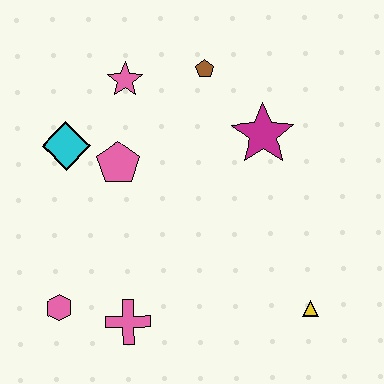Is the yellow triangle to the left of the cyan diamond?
No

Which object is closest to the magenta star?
The brown pentagon is closest to the magenta star.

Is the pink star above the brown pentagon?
No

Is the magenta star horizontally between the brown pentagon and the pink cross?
No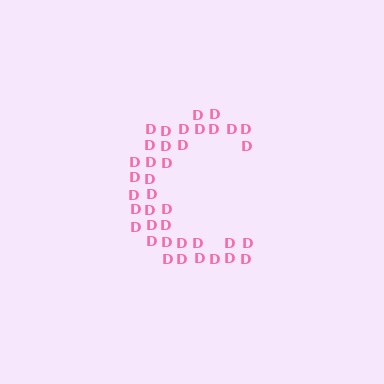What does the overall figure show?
The overall figure shows the letter C.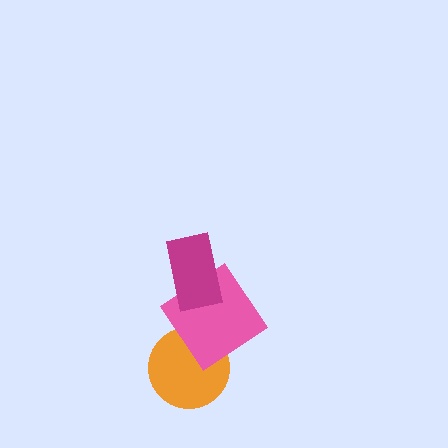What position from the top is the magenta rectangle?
The magenta rectangle is 1st from the top.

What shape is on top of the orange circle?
The pink diamond is on top of the orange circle.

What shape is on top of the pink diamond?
The magenta rectangle is on top of the pink diamond.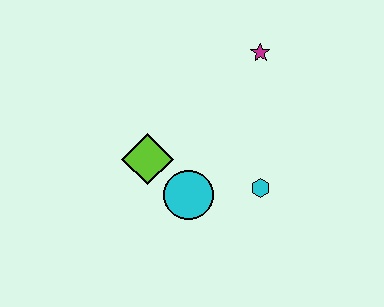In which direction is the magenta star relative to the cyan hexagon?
The magenta star is above the cyan hexagon.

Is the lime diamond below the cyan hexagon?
No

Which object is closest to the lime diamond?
The cyan circle is closest to the lime diamond.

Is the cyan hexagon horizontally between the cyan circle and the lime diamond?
No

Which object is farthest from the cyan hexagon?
The magenta star is farthest from the cyan hexagon.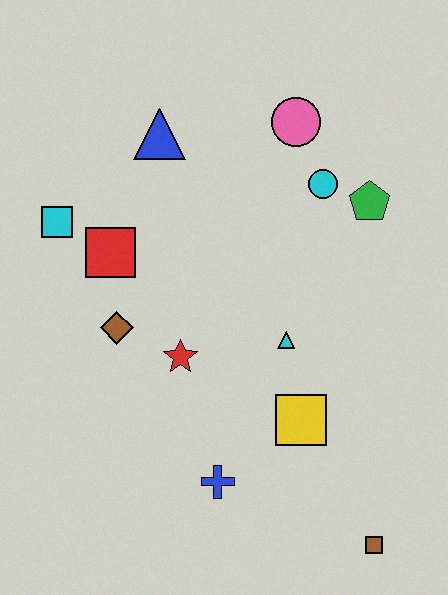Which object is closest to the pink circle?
The cyan circle is closest to the pink circle.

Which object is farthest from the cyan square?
The brown square is farthest from the cyan square.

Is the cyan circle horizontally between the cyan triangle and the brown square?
Yes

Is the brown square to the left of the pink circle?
No